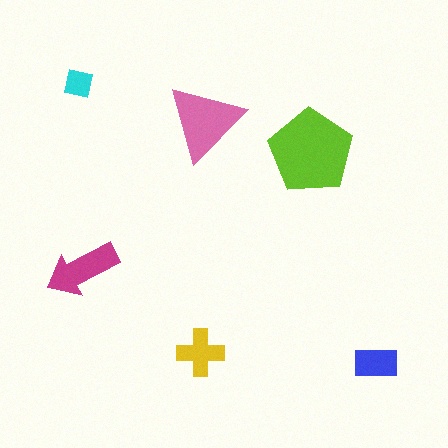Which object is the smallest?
The cyan square.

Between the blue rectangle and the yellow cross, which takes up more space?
The yellow cross.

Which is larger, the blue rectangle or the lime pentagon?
The lime pentagon.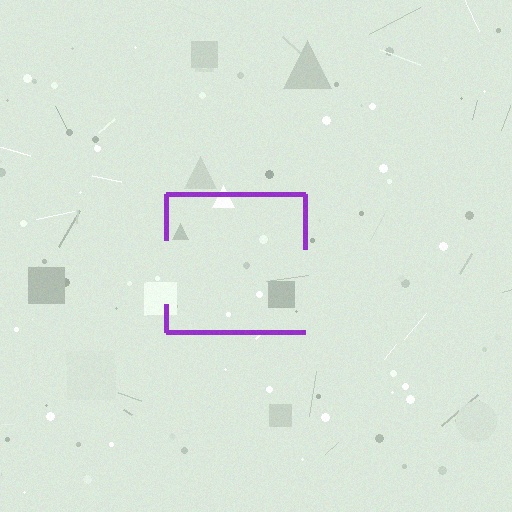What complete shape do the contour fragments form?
The contour fragments form a square.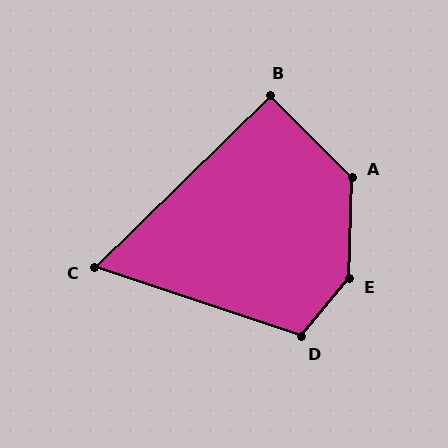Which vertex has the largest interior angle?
E, at approximately 142 degrees.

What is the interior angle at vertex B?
Approximately 91 degrees (approximately right).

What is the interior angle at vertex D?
Approximately 111 degrees (obtuse).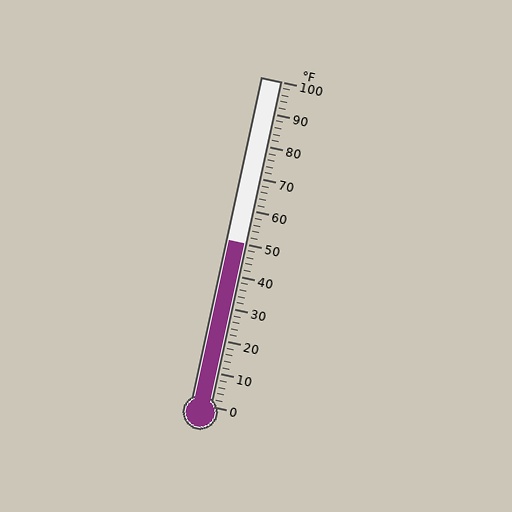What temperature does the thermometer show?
The thermometer shows approximately 50°F.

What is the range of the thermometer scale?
The thermometer scale ranges from 0°F to 100°F.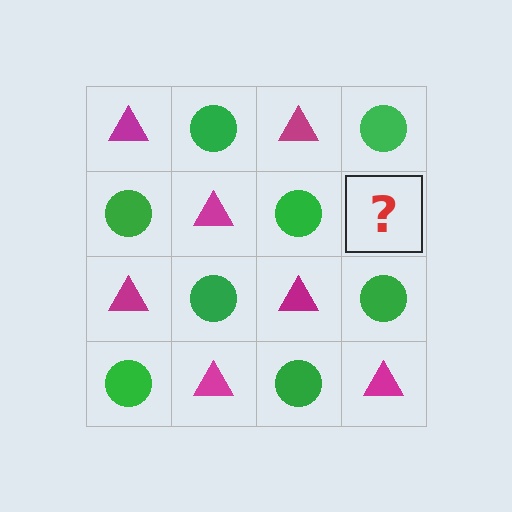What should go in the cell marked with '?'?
The missing cell should contain a magenta triangle.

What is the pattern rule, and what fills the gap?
The rule is that it alternates magenta triangle and green circle in a checkerboard pattern. The gap should be filled with a magenta triangle.